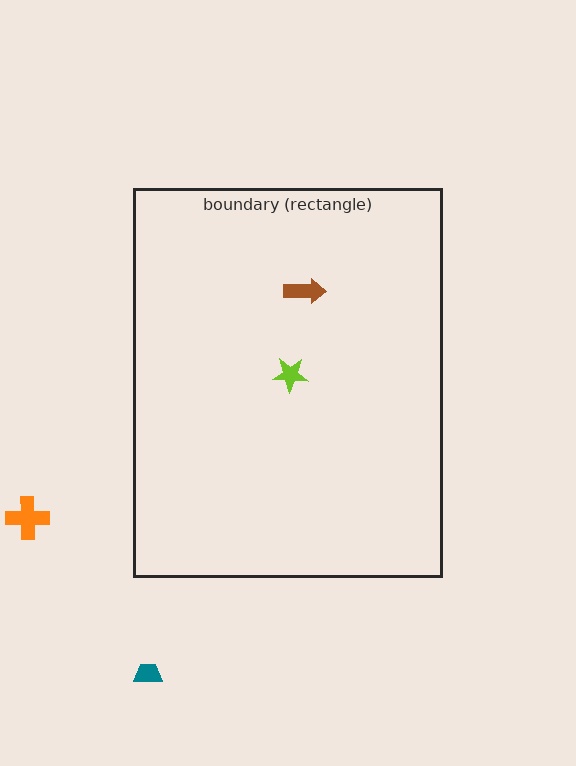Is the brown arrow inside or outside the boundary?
Inside.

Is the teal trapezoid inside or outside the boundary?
Outside.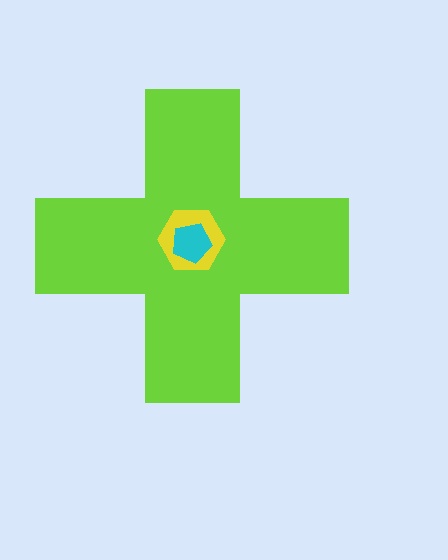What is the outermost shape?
The lime cross.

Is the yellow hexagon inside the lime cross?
Yes.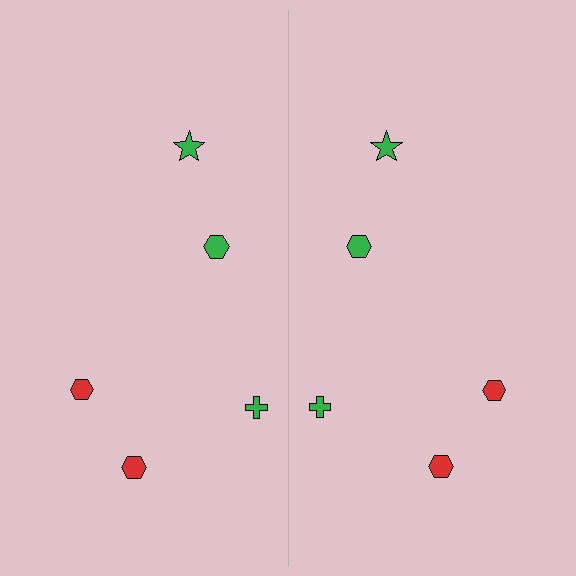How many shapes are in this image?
There are 10 shapes in this image.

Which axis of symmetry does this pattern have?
The pattern has a vertical axis of symmetry running through the center of the image.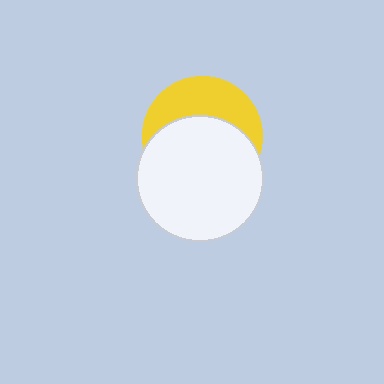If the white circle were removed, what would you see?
You would see the complete yellow circle.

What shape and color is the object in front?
The object in front is a white circle.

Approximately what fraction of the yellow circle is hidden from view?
Roughly 61% of the yellow circle is hidden behind the white circle.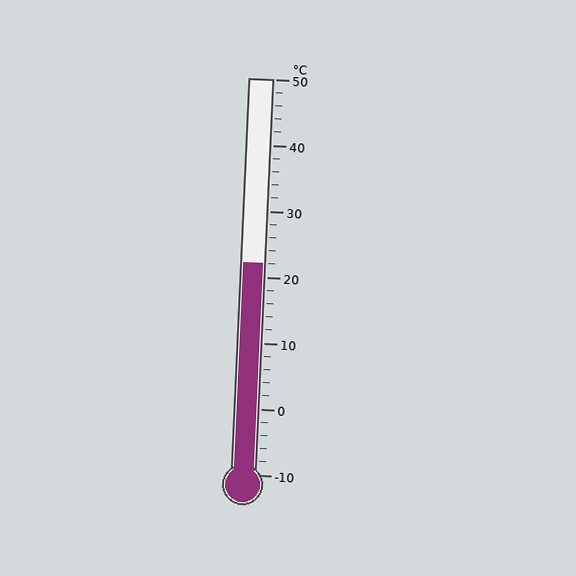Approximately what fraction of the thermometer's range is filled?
The thermometer is filled to approximately 55% of its range.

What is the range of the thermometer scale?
The thermometer scale ranges from -10°C to 50°C.